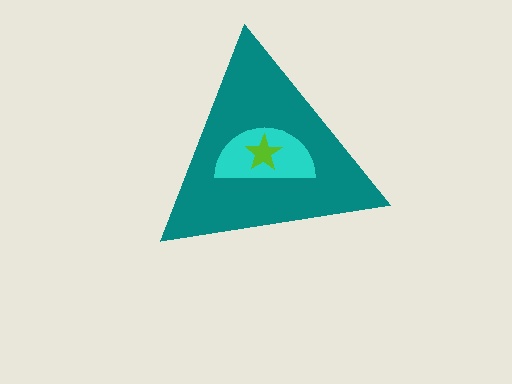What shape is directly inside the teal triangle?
The cyan semicircle.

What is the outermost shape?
The teal triangle.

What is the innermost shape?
The lime star.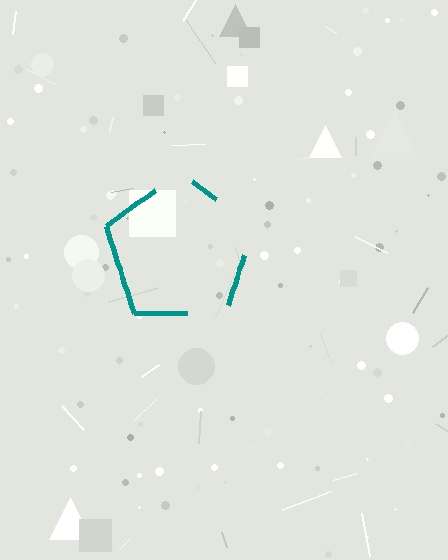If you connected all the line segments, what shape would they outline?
They would outline a pentagon.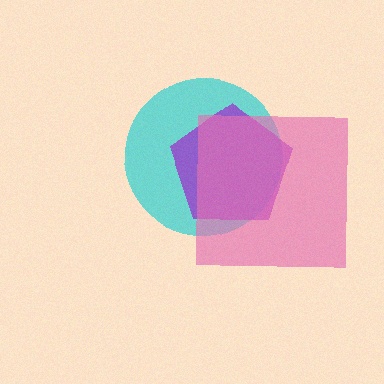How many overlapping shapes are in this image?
There are 3 overlapping shapes in the image.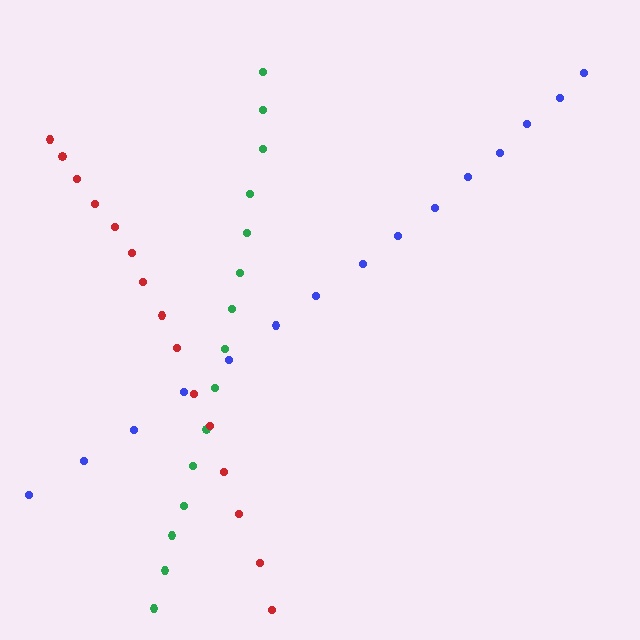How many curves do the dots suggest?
There are 3 distinct paths.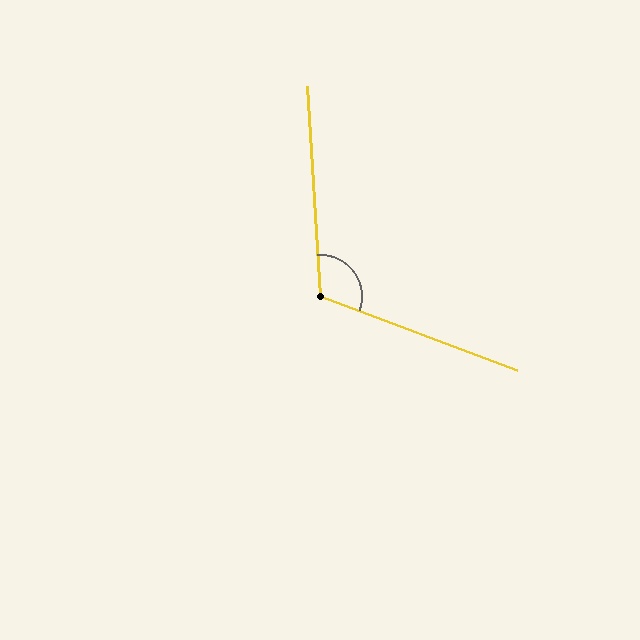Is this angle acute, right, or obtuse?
It is obtuse.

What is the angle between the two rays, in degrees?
Approximately 114 degrees.